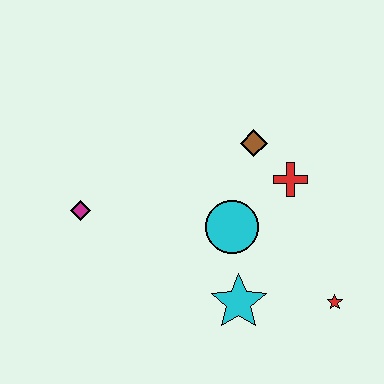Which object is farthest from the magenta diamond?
The red star is farthest from the magenta diamond.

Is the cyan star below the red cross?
Yes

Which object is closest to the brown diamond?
The red cross is closest to the brown diamond.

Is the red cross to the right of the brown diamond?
Yes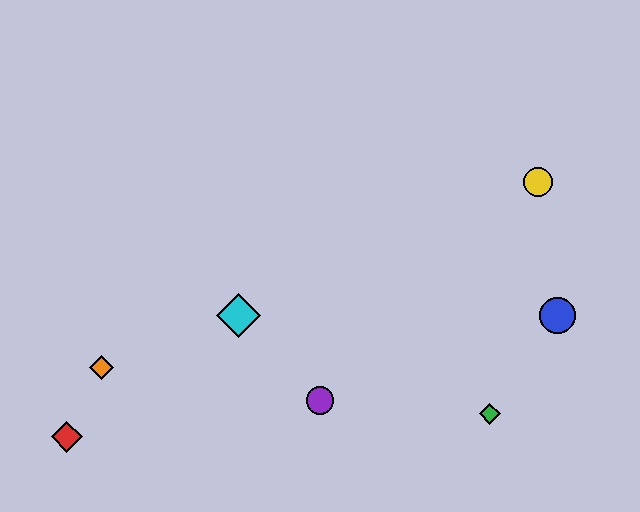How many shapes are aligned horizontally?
2 shapes (the blue circle, the cyan diamond) are aligned horizontally.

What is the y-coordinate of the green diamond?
The green diamond is at y≈414.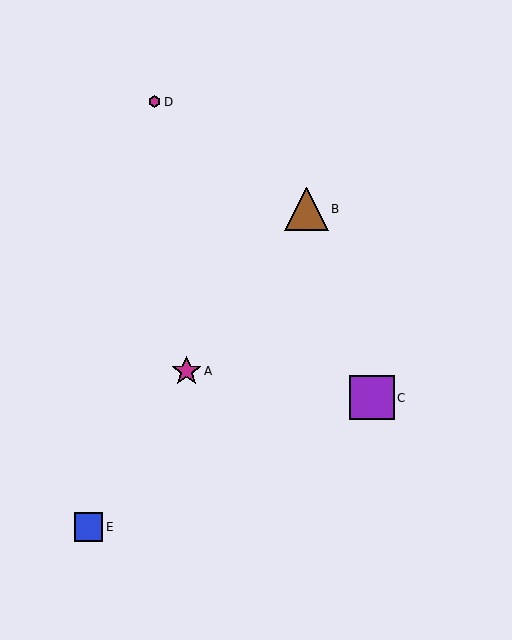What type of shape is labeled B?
Shape B is a brown triangle.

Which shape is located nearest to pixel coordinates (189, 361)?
The magenta star (labeled A) at (186, 371) is nearest to that location.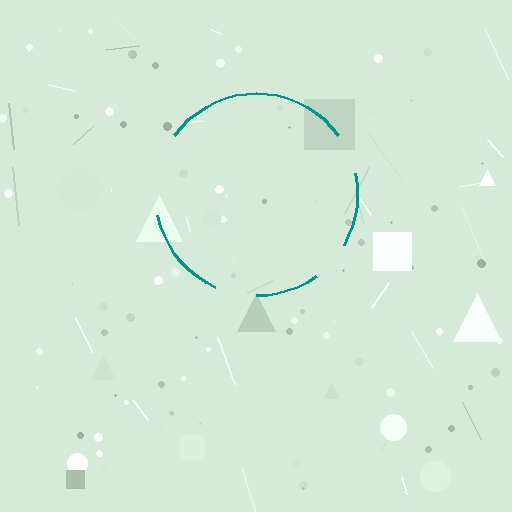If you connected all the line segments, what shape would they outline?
They would outline a circle.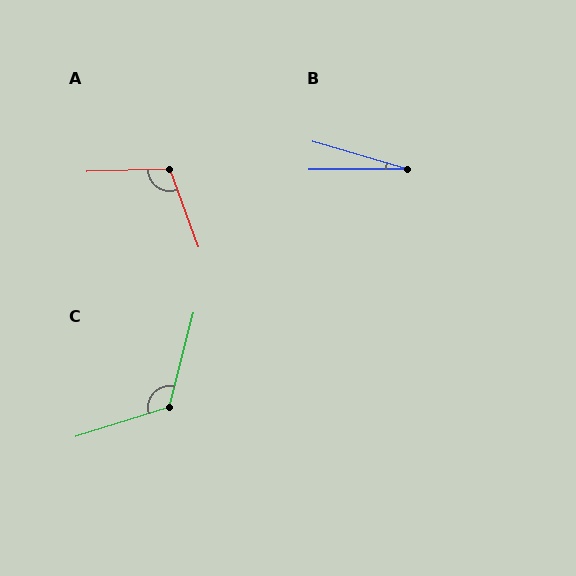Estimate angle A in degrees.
Approximately 108 degrees.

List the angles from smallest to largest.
B (17°), A (108°), C (122°).